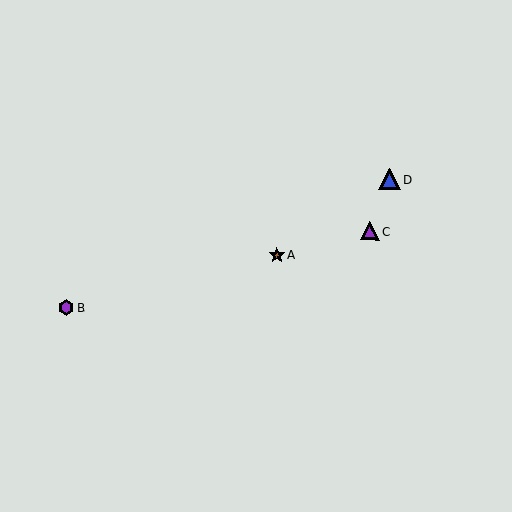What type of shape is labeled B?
Shape B is a purple hexagon.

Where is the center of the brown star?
The center of the brown star is at (277, 255).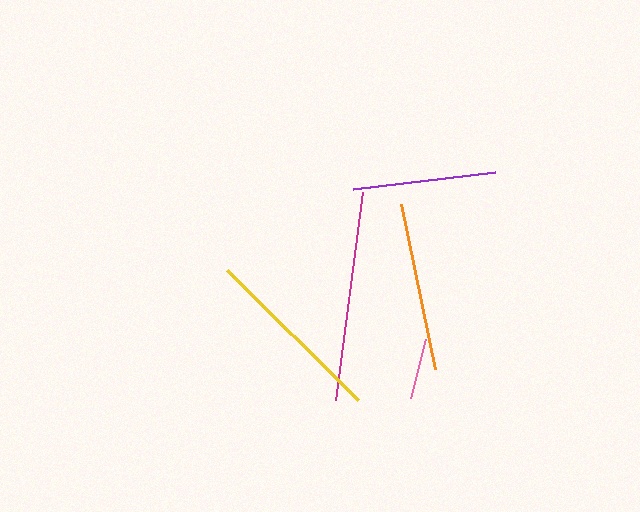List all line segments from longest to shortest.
From longest to shortest: magenta, yellow, orange, purple, pink.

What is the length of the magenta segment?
The magenta segment is approximately 209 pixels long.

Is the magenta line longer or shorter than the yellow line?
The magenta line is longer than the yellow line.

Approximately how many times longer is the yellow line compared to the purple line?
The yellow line is approximately 1.3 times the length of the purple line.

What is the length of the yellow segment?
The yellow segment is approximately 185 pixels long.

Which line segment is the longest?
The magenta line is the longest at approximately 209 pixels.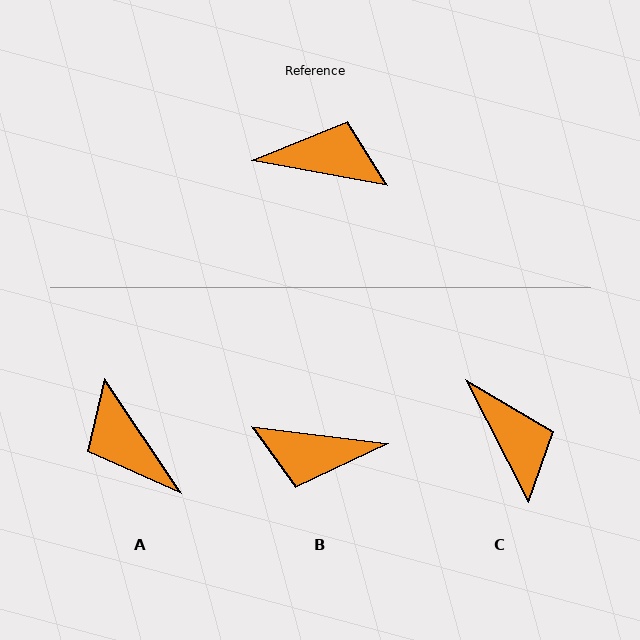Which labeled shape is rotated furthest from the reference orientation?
B, about 177 degrees away.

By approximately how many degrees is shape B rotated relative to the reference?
Approximately 177 degrees clockwise.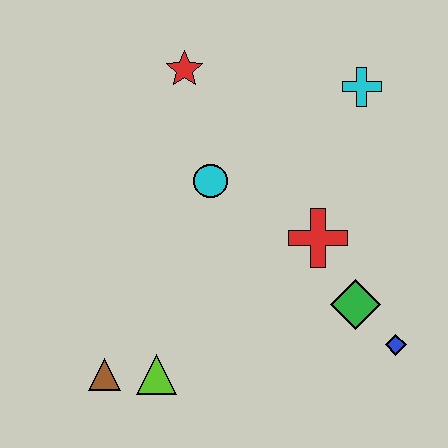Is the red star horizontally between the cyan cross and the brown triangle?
Yes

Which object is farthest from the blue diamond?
The red star is farthest from the blue diamond.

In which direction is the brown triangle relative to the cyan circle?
The brown triangle is below the cyan circle.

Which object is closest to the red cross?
The green diamond is closest to the red cross.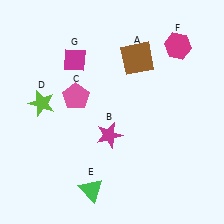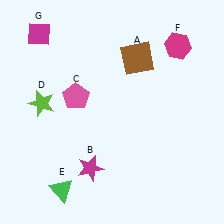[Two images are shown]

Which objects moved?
The objects that moved are: the magenta star (B), the green triangle (E), the magenta diamond (G).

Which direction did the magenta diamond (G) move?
The magenta diamond (G) moved left.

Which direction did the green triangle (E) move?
The green triangle (E) moved left.